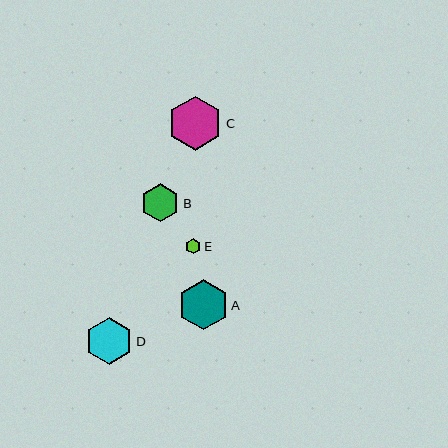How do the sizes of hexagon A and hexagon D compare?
Hexagon A and hexagon D are approximately the same size.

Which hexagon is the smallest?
Hexagon E is the smallest with a size of approximately 16 pixels.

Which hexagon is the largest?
Hexagon C is the largest with a size of approximately 54 pixels.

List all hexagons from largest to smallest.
From largest to smallest: C, A, D, B, E.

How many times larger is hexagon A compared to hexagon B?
Hexagon A is approximately 1.3 times the size of hexagon B.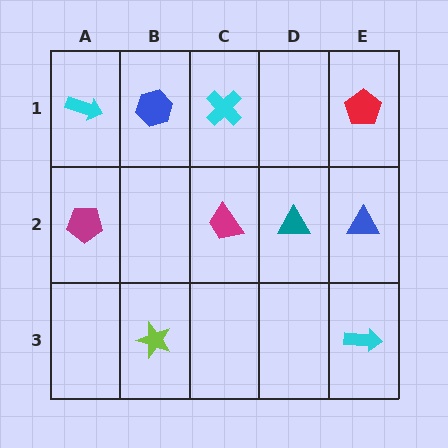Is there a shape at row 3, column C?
No, that cell is empty.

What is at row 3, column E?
A cyan arrow.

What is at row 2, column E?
A blue triangle.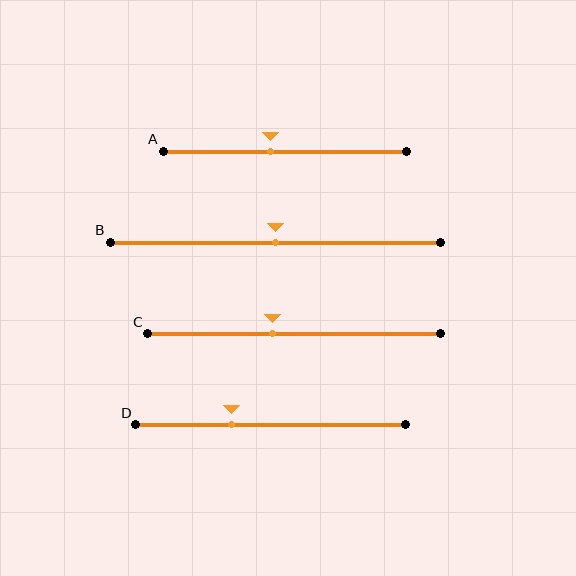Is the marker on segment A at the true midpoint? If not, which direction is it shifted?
No, the marker on segment A is shifted to the left by about 6% of the segment length.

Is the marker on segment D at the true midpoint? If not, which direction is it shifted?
No, the marker on segment D is shifted to the left by about 15% of the segment length.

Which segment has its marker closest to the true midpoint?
Segment B has its marker closest to the true midpoint.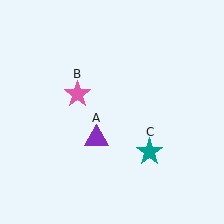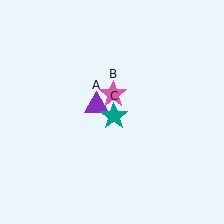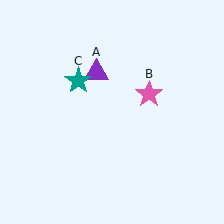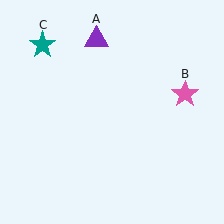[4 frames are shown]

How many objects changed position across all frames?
3 objects changed position: purple triangle (object A), pink star (object B), teal star (object C).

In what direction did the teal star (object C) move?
The teal star (object C) moved up and to the left.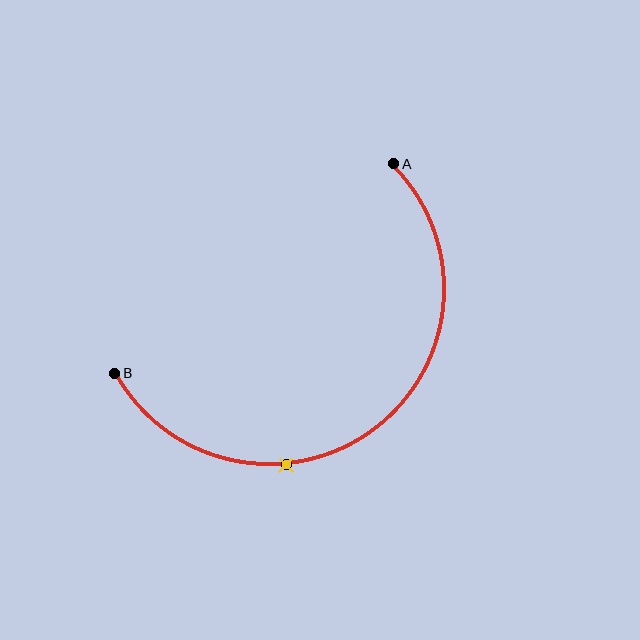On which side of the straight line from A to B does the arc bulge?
The arc bulges below and to the right of the straight line connecting A and B.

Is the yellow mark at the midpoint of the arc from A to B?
No. The yellow mark lies on the arc but is closer to endpoint B. The arc midpoint would be at the point on the curve equidistant along the arc from both A and B.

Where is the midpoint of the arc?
The arc midpoint is the point on the curve farthest from the straight line joining A and B. It sits below and to the right of that line.